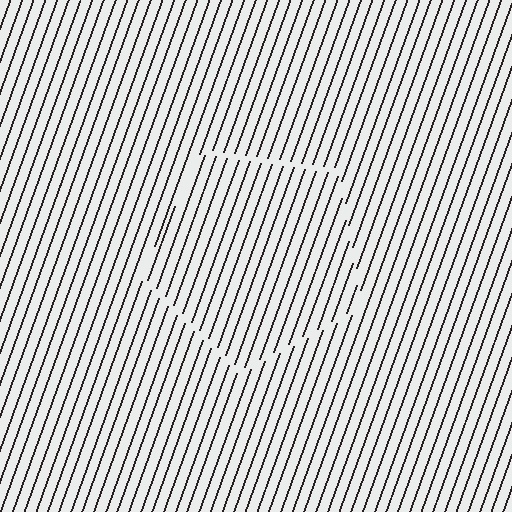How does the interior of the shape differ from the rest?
The interior of the shape contains the same grating, shifted by half a period — the contour is defined by the phase discontinuity where line-ends from the inner and outer gratings abut.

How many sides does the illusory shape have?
5 sides — the line-ends trace a pentagon.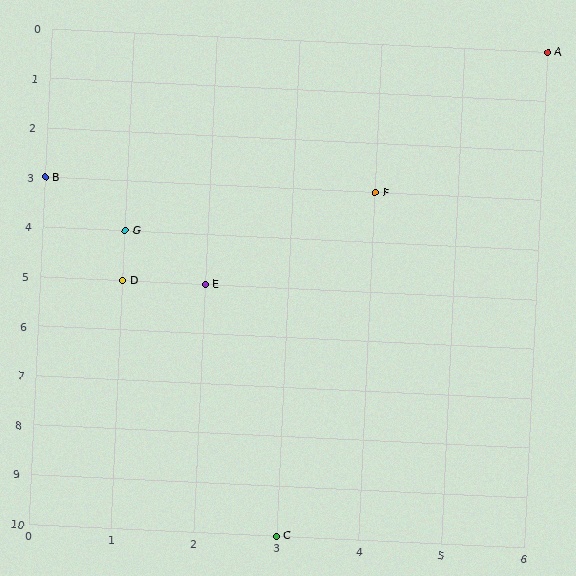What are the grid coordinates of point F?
Point F is at grid coordinates (4, 3).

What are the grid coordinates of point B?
Point B is at grid coordinates (0, 3).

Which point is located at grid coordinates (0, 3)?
Point B is at (0, 3).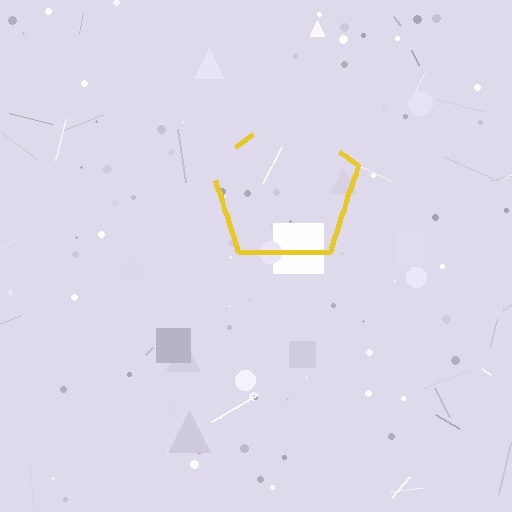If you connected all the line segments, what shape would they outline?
They would outline a pentagon.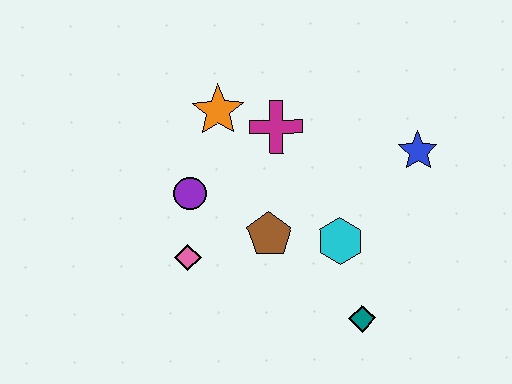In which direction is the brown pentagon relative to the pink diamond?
The brown pentagon is to the right of the pink diamond.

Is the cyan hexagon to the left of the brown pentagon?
No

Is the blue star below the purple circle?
No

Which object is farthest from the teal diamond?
The orange star is farthest from the teal diamond.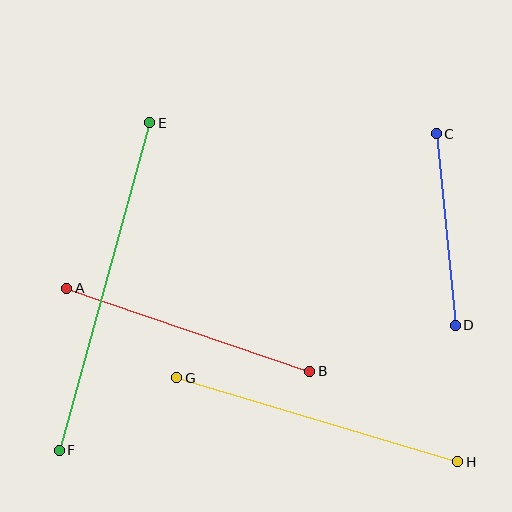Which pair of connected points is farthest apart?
Points E and F are farthest apart.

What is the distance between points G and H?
The distance is approximately 293 pixels.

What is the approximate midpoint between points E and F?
The midpoint is at approximately (104, 286) pixels.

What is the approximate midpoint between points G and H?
The midpoint is at approximately (317, 420) pixels.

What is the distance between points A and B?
The distance is approximately 257 pixels.